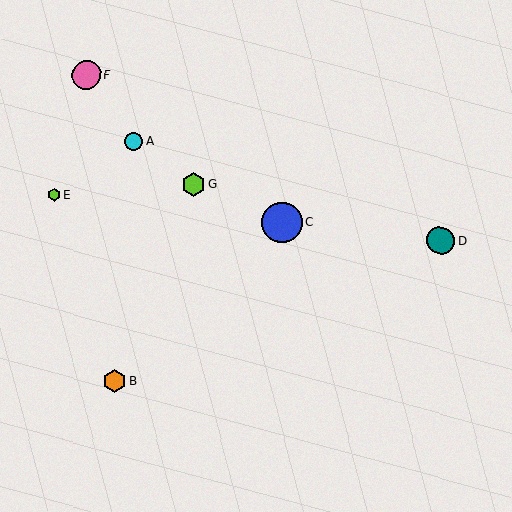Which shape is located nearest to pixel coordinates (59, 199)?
The lime hexagon (labeled E) at (54, 195) is nearest to that location.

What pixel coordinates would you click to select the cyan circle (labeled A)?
Click at (134, 141) to select the cyan circle A.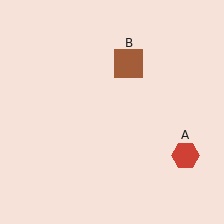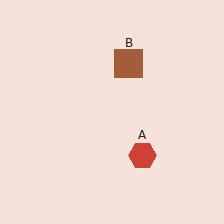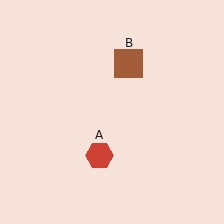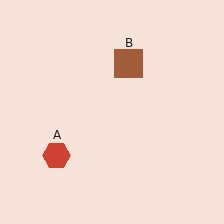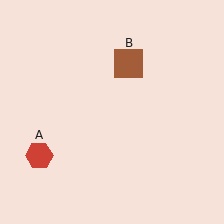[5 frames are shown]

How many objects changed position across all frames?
1 object changed position: red hexagon (object A).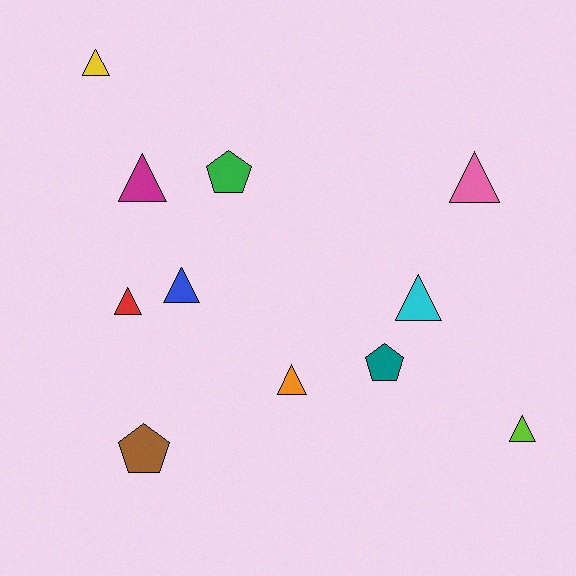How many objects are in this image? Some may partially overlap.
There are 11 objects.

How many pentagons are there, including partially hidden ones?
There are 3 pentagons.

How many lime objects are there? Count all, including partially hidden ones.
There is 1 lime object.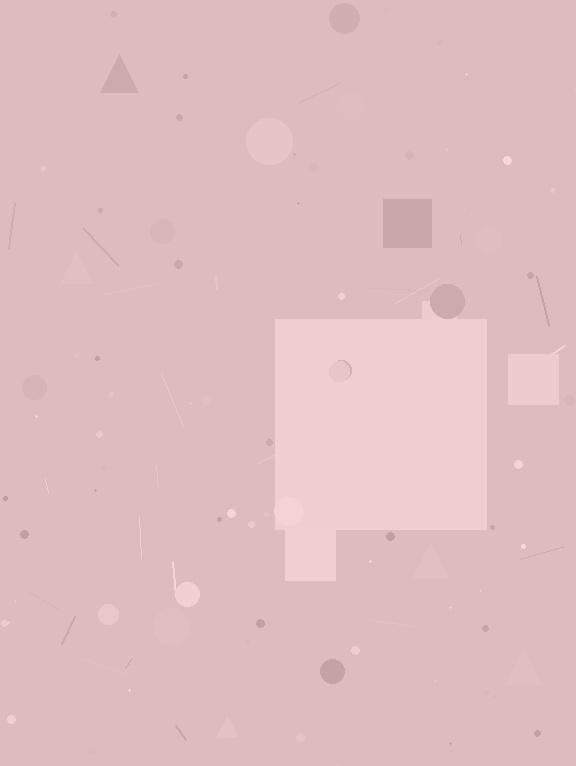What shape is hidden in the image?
A square is hidden in the image.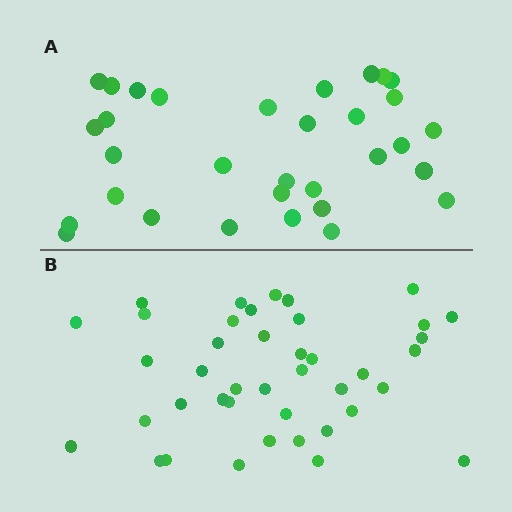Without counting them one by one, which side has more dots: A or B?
Region B (the bottom region) has more dots.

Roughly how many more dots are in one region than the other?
Region B has roughly 8 or so more dots than region A.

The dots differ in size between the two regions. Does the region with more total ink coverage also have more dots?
No. Region A has more total ink coverage because its dots are larger, but region B actually contains more individual dots. Total area can be misleading — the number of items is what matters here.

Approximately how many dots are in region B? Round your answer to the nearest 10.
About 40 dots. (The exact count is 41, which rounds to 40.)